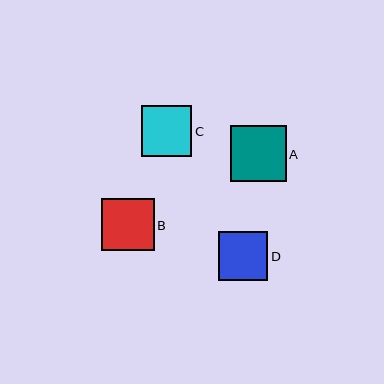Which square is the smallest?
Square D is the smallest with a size of approximately 49 pixels.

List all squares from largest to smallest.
From largest to smallest: A, B, C, D.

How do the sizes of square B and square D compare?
Square B and square D are approximately the same size.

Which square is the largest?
Square A is the largest with a size of approximately 56 pixels.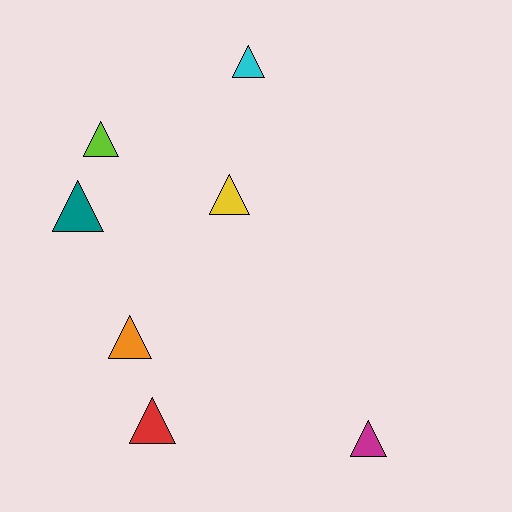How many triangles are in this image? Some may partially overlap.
There are 7 triangles.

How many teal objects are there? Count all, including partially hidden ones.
There is 1 teal object.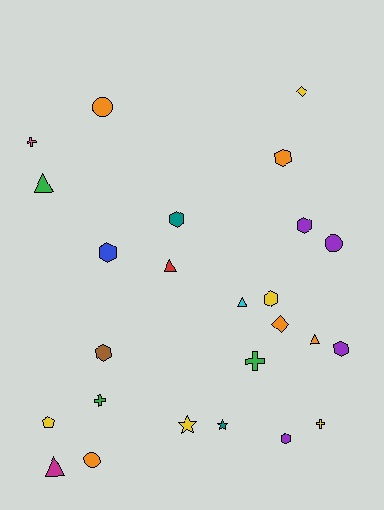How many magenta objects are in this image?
There is 1 magenta object.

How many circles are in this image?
There are 3 circles.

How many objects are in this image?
There are 25 objects.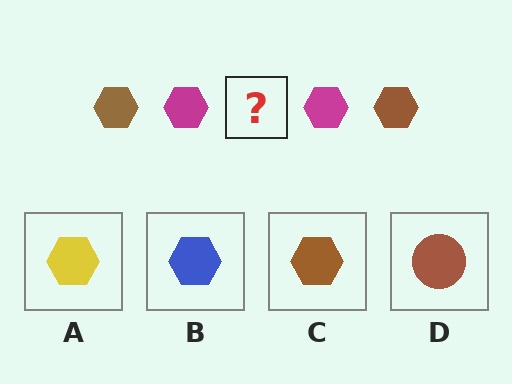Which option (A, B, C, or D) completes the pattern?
C.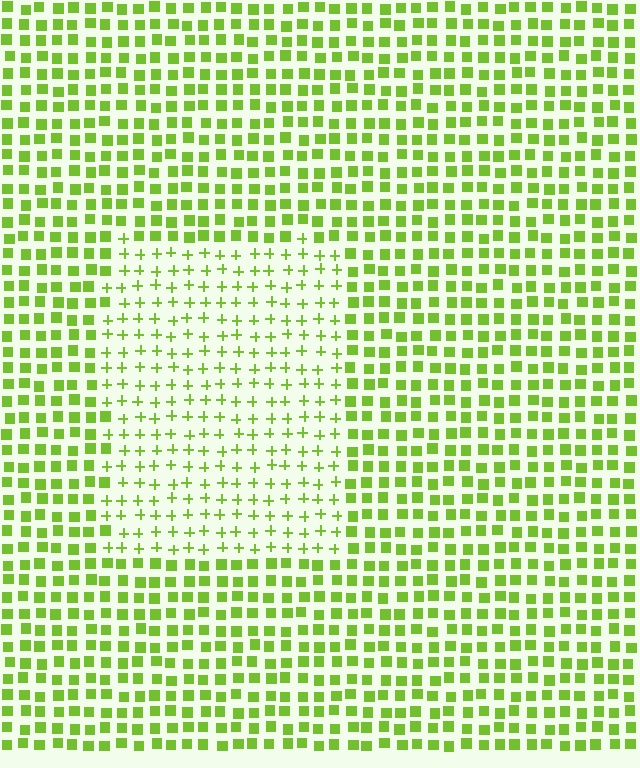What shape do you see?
I see a rectangle.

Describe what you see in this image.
The image is filled with small lime elements arranged in a uniform grid. A rectangle-shaped region contains plus signs, while the surrounding area contains squares. The boundary is defined purely by the change in element shape.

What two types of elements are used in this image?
The image uses plus signs inside the rectangle region and squares outside it.